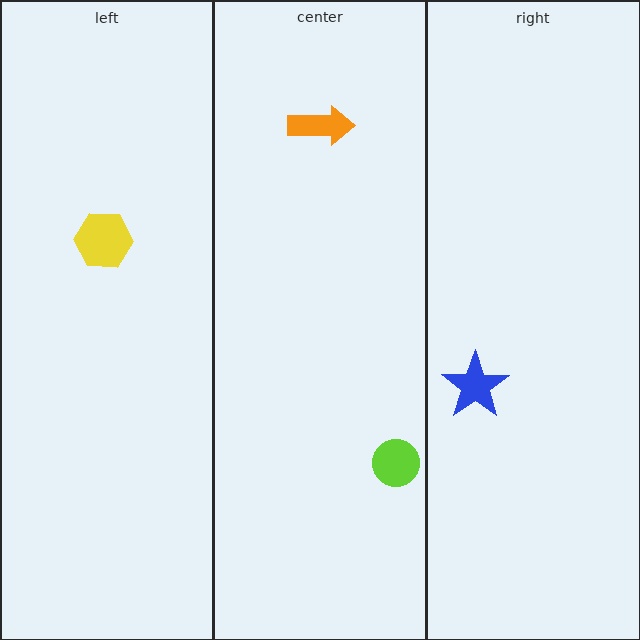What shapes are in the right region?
The blue star.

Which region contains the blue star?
The right region.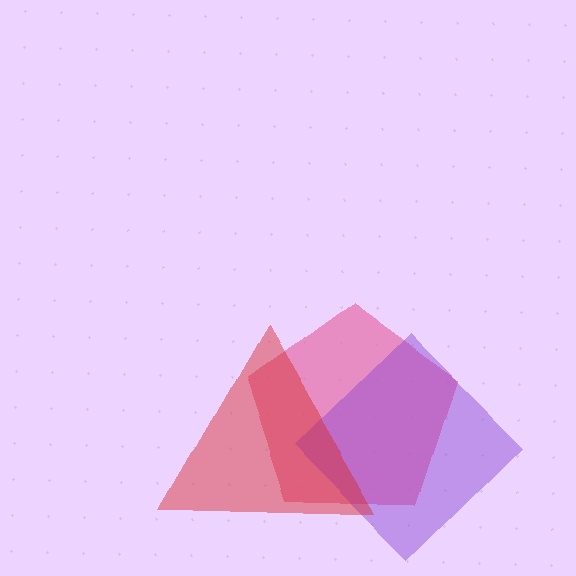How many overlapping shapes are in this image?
There are 3 overlapping shapes in the image.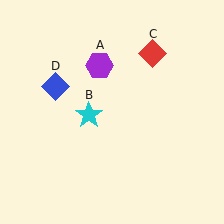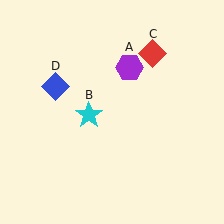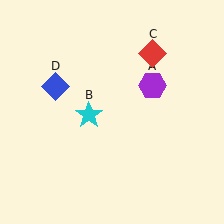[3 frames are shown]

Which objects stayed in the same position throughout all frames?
Cyan star (object B) and red diamond (object C) and blue diamond (object D) remained stationary.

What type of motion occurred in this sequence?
The purple hexagon (object A) rotated clockwise around the center of the scene.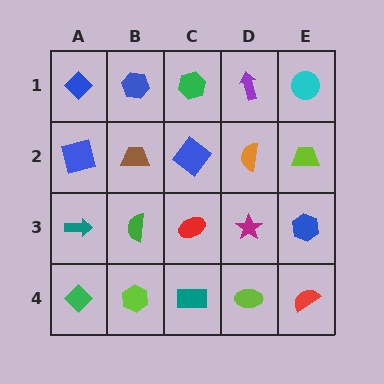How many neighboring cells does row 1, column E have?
2.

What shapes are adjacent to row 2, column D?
A purple arrow (row 1, column D), a magenta star (row 3, column D), a blue diamond (row 2, column C), a lime trapezoid (row 2, column E).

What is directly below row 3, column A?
A green diamond.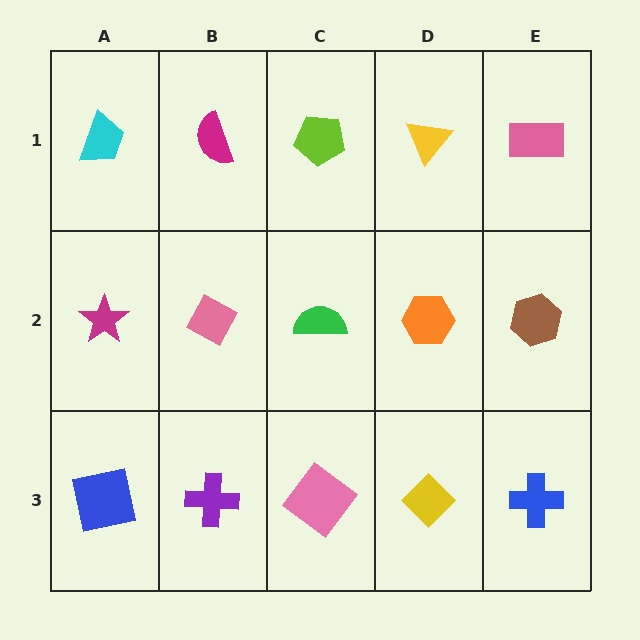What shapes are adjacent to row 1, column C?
A green semicircle (row 2, column C), a magenta semicircle (row 1, column B), a yellow triangle (row 1, column D).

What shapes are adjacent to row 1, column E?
A brown hexagon (row 2, column E), a yellow triangle (row 1, column D).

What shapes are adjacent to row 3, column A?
A magenta star (row 2, column A), a purple cross (row 3, column B).